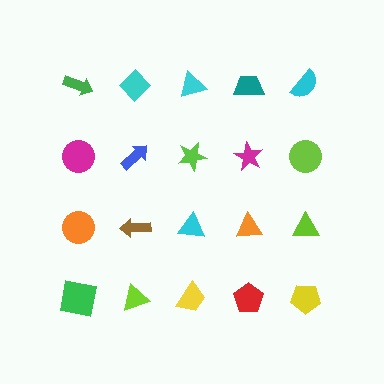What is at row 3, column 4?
An orange triangle.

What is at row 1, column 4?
A teal trapezoid.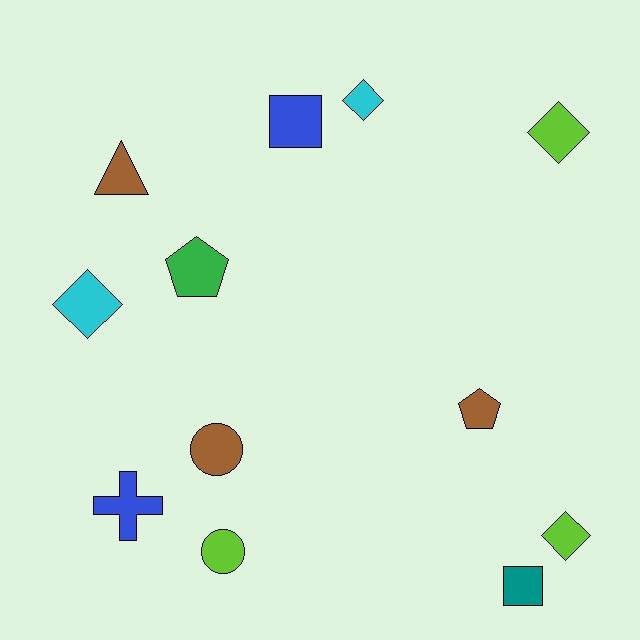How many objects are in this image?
There are 12 objects.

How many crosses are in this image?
There is 1 cross.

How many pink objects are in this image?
There are no pink objects.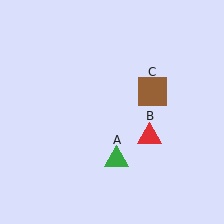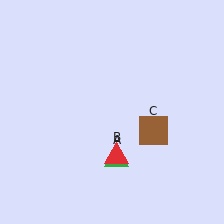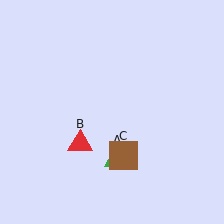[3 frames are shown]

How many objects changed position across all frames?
2 objects changed position: red triangle (object B), brown square (object C).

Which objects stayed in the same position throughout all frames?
Green triangle (object A) remained stationary.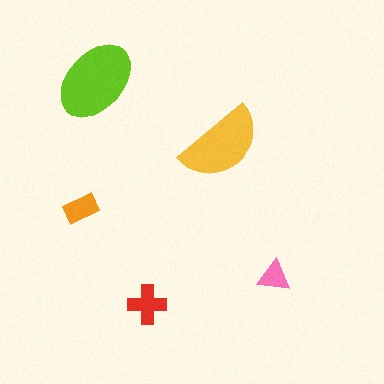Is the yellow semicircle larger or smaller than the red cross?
Larger.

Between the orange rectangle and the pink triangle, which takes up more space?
The orange rectangle.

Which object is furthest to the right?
The pink triangle is rightmost.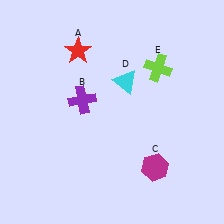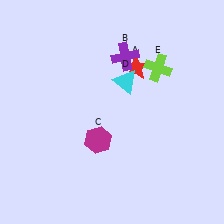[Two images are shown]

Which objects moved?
The objects that moved are: the red star (A), the purple cross (B), the magenta hexagon (C).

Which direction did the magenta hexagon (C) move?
The magenta hexagon (C) moved left.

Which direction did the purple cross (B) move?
The purple cross (B) moved up.